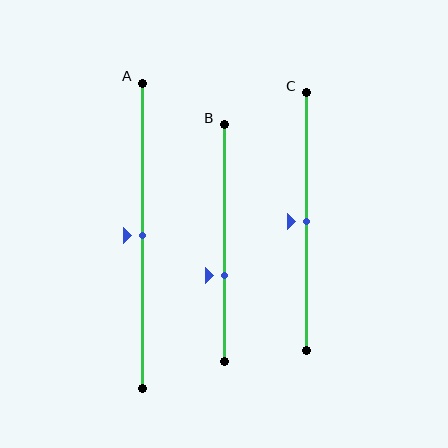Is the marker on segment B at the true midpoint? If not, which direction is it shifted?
No, the marker on segment B is shifted downward by about 14% of the segment length.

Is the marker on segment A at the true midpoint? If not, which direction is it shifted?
Yes, the marker on segment A is at the true midpoint.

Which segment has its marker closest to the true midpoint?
Segment A has its marker closest to the true midpoint.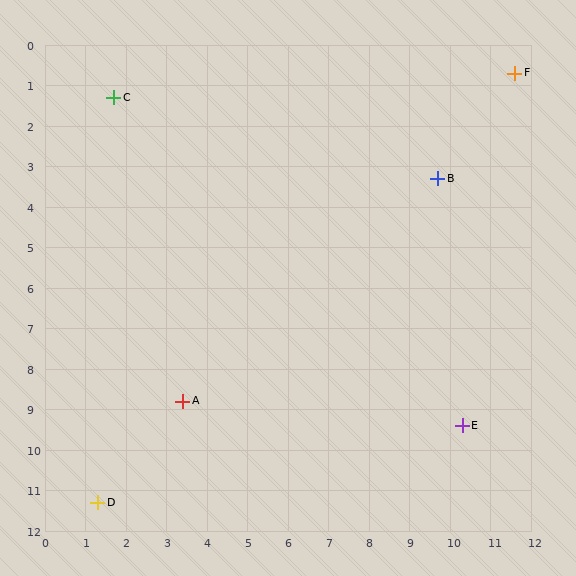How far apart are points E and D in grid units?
Points E and D are about 9.2 grid units apart.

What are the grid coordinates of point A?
Point A is at approximately (3.4, 8.8).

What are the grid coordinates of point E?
Point E is at approximately (10.3, 9.4).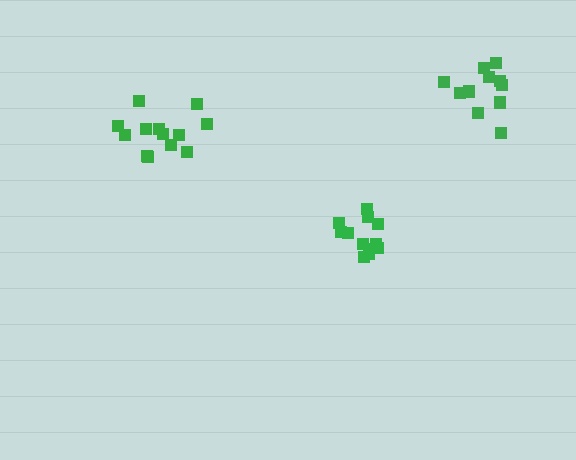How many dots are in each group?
Group 1: 12 dots, Group 2: 13 dots, Group 3: 11 dots (36 total).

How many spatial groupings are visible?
There are 3 spatial groupings.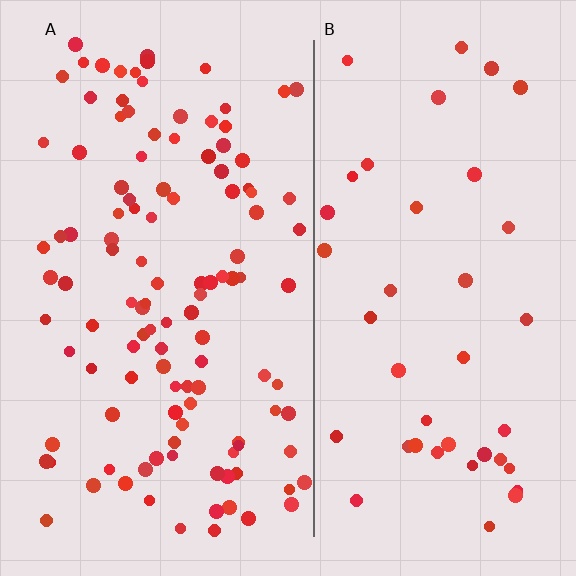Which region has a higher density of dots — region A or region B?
A (the left).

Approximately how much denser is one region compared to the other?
Approximately 2.8× — region A over region B.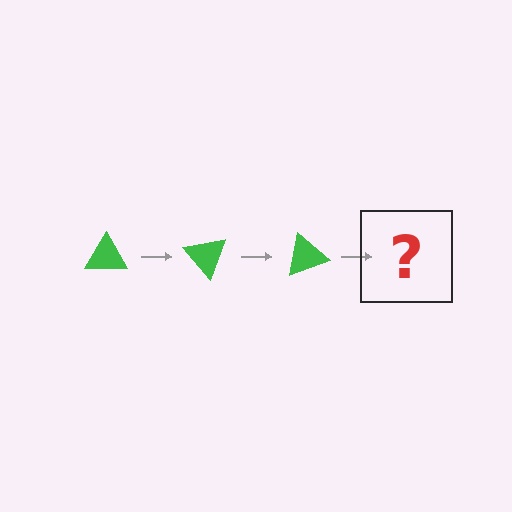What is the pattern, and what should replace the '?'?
The pattern is that the triangle rotates 50 degrees each step. The '?' should be a green triangle rotated 150 degrees.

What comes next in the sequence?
The next element should be a green triangle rotated 150 degrees.